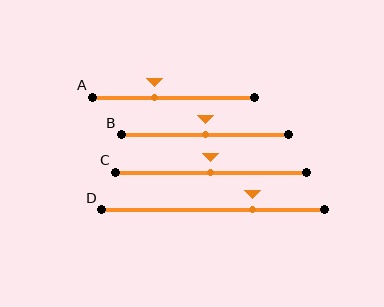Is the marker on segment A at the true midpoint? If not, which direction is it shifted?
No, the marker on segment A is shifted to the left by about 12% of the segment length.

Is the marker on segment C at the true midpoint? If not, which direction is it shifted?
Yes, the marker on segment C is at the true midpoint.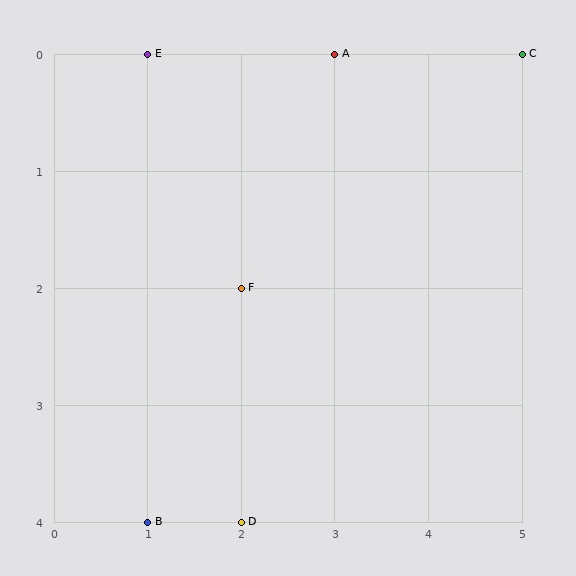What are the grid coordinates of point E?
Point E is at grid coordinates (1, 0).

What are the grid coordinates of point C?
Point C is at grid coordinates (5, 0).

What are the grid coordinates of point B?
Point B is at grid coordinates (1, 4).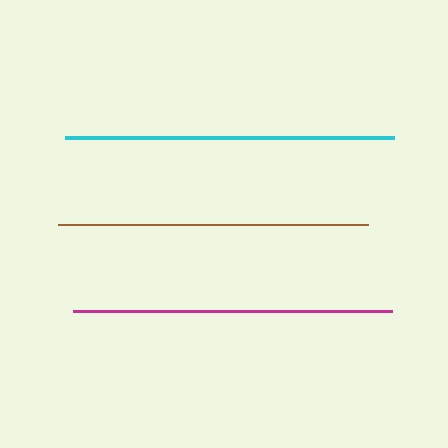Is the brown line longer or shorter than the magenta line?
The magenta line is longer than the brown line.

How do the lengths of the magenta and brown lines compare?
The magenta and brown lines are approximately the same length.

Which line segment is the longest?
The cyan line is the longest at approximately 330 pixels.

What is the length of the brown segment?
The brown segment is approximately 310 pixels long.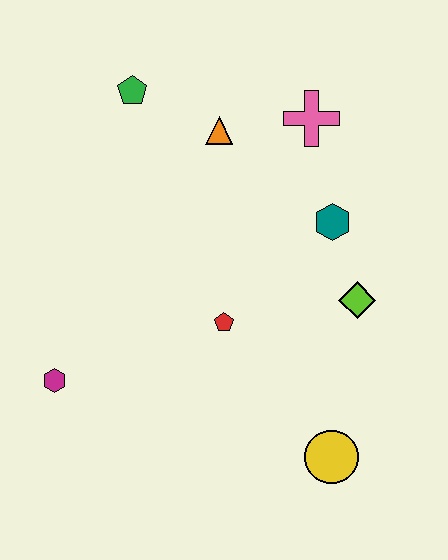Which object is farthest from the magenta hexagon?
The pink cross is farthest from the magenta hexagon.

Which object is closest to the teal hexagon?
The lime diamond is closest to the teal hexagon.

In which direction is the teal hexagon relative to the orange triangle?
The teal hexagon is to the right of the orange triangle.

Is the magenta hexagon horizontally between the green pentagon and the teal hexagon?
No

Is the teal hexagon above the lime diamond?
Yes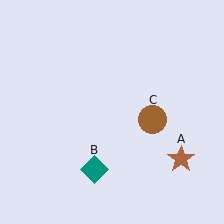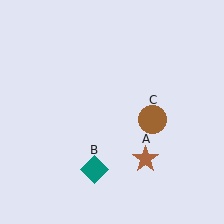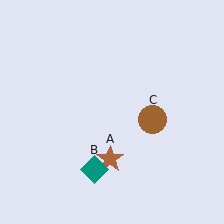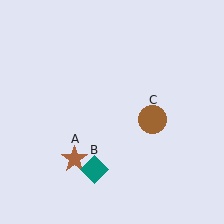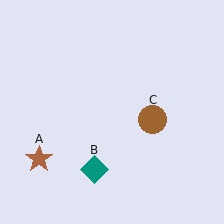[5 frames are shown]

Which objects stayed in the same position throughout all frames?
Teal diamond (object B) and brown circle (object C) remained stationary.